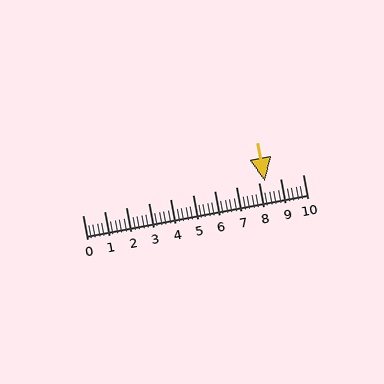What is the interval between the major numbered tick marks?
The major tick marks are spaced 1 units apart.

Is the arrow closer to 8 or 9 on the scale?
The arrow is closer to 8.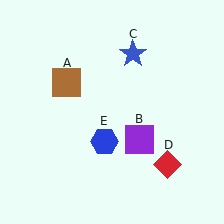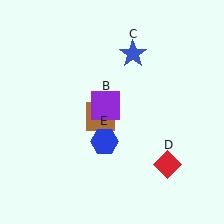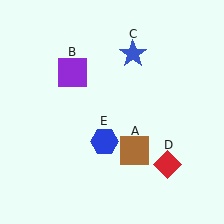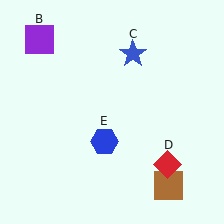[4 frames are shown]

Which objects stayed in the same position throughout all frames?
Blue star (object C) and red diamond (object D) and blue hexagon (object E) remained stationary.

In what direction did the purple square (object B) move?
The purple square (object B) moved up and to the left.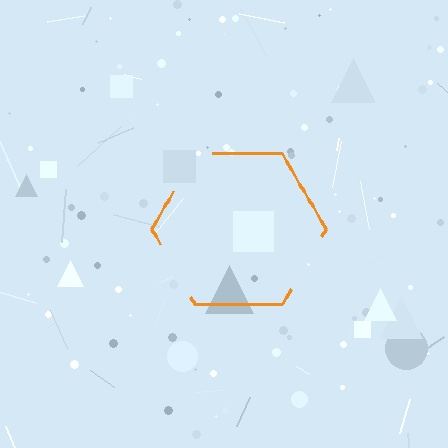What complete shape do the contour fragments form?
The contour fragments form a hexagon.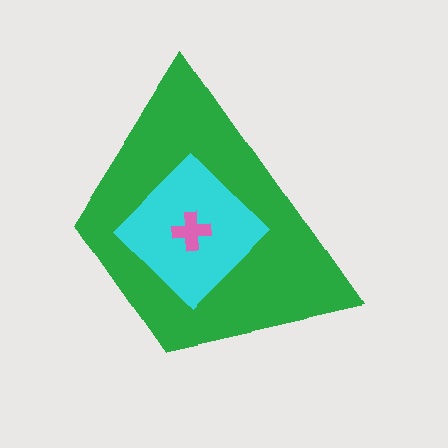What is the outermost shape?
The green trapezoid.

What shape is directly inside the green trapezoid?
The cyan diamond.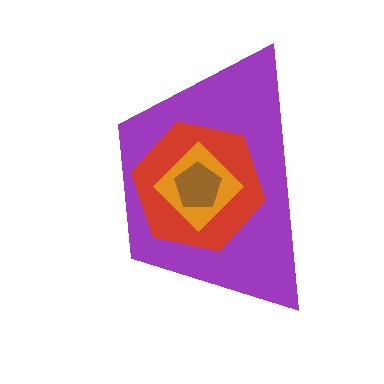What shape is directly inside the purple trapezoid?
The red hexagon.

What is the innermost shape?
The brown pentagon.